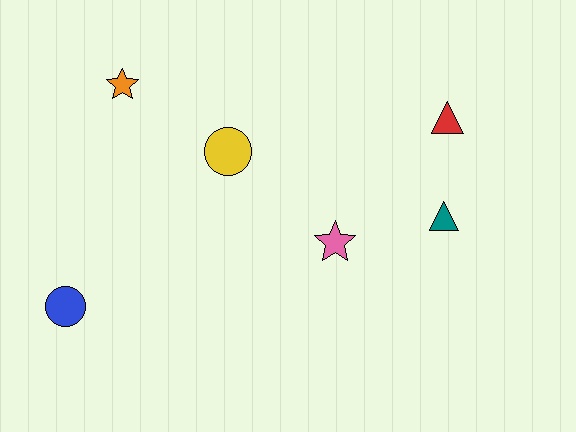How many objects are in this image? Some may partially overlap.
There are 6 objects.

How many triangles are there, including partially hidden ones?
There are 2 triangles.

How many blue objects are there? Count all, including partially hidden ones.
There is 1 blue object.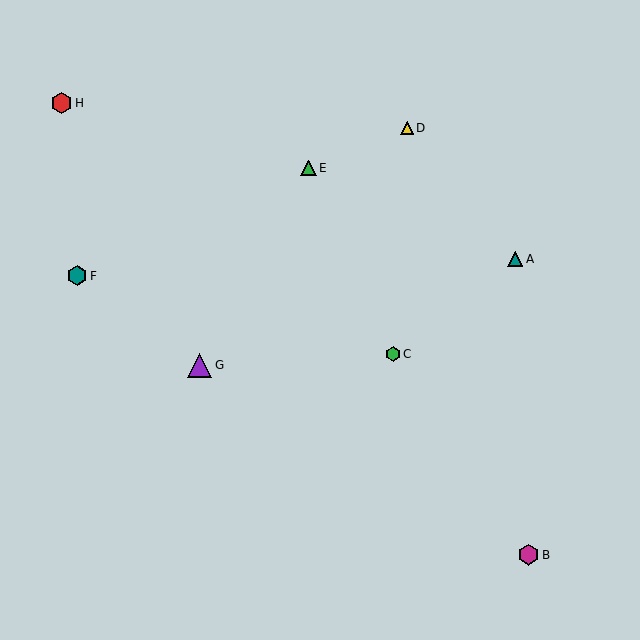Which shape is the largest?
The purple triangle (labeled G) is the largest.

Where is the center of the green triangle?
The center of the green triangle is at (309, 168).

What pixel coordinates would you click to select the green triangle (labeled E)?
Click at (309, 168) to select the green triangle E.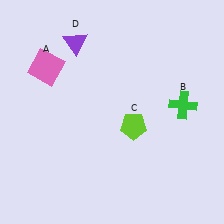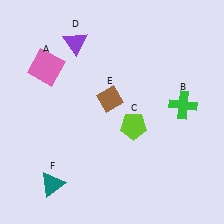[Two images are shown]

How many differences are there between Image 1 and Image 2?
There are 2 differences between the two images.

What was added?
A brown diamond (E), a teal triangle (F) were added in Image 2.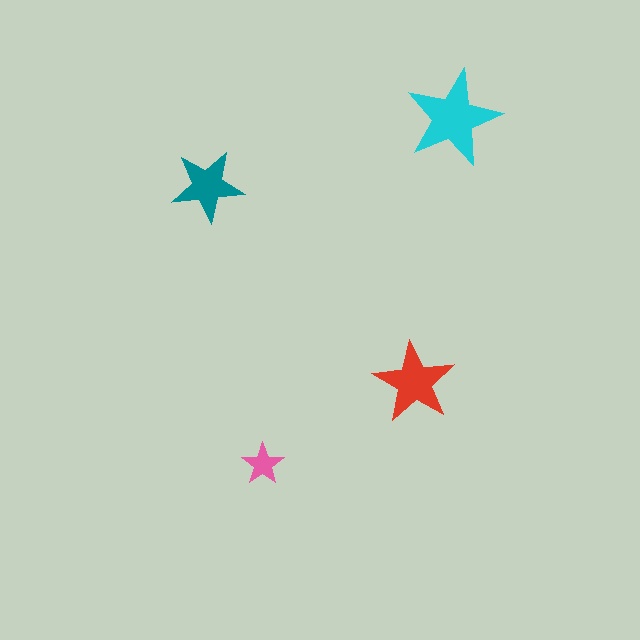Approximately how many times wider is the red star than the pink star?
About 2 times wider.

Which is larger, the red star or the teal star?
The red one.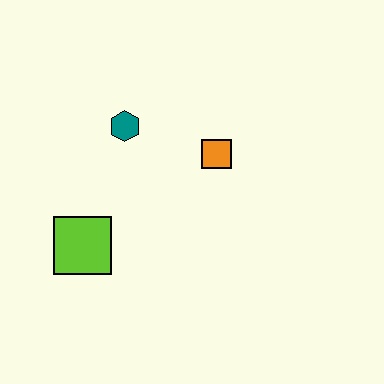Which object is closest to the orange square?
The teal hexagon is closest to the orange square.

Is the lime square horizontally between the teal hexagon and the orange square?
No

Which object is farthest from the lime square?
The orange square is farthest from the lime square.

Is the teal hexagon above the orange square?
Yes